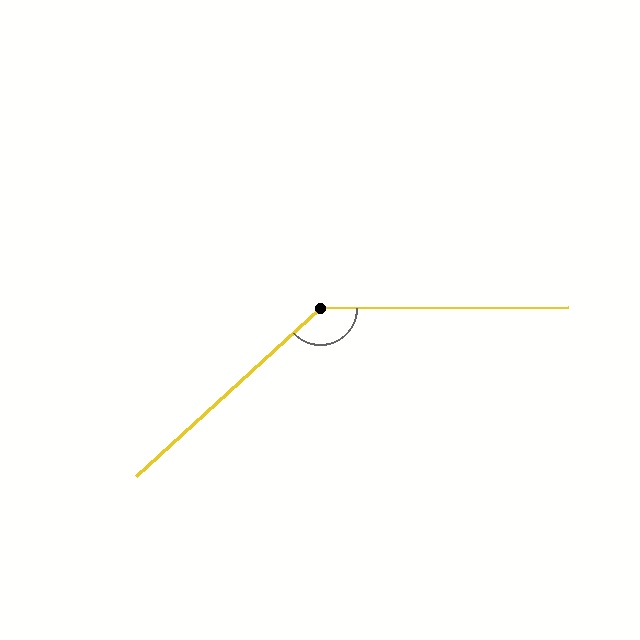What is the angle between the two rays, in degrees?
Approximately 138 degrees.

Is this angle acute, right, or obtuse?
It is obtuse.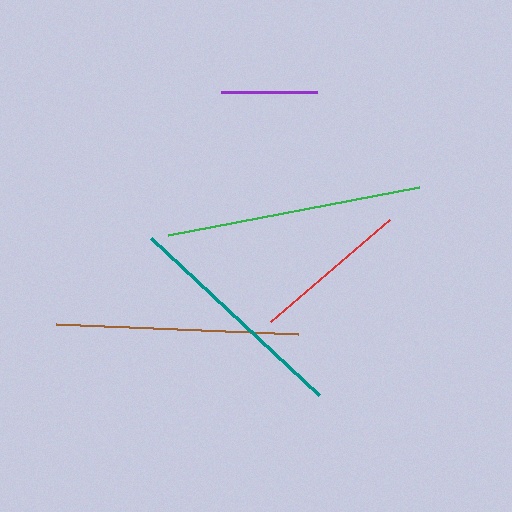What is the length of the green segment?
The green segment is approximately 255 pixels long.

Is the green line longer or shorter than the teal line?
The green line is longer than the teal line.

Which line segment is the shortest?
The purple line is the shortest at approximately 97 pixels.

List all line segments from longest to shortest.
From longest to shortest: green, brown, teal, red, purple.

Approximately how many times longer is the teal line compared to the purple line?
The teal line is approximately 2.4 times the length of the purple line.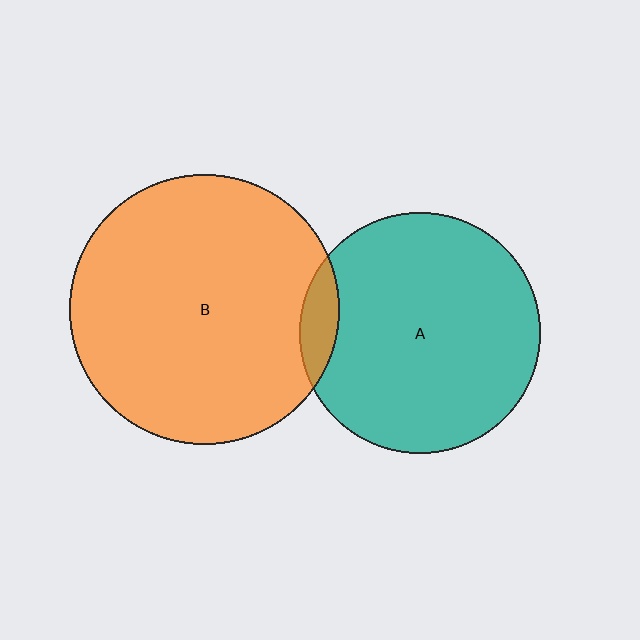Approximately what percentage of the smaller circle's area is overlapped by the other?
Approximately 10%.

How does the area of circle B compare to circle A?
Approximately 1.3 times.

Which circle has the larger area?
Circle B (orange).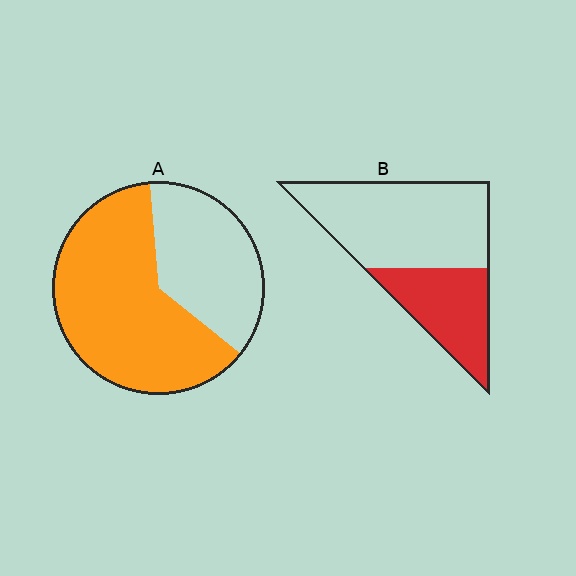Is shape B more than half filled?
No.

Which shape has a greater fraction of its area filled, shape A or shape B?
Shape A.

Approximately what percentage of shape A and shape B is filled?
A is approximately 65% and B is approximately 35%.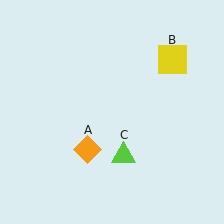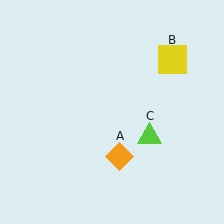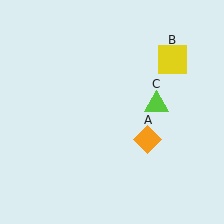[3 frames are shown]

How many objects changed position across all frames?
2 objects changed position: orange diamond (object A), lime triangle (object C).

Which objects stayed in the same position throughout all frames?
Yellow square (object B) remained stationary.